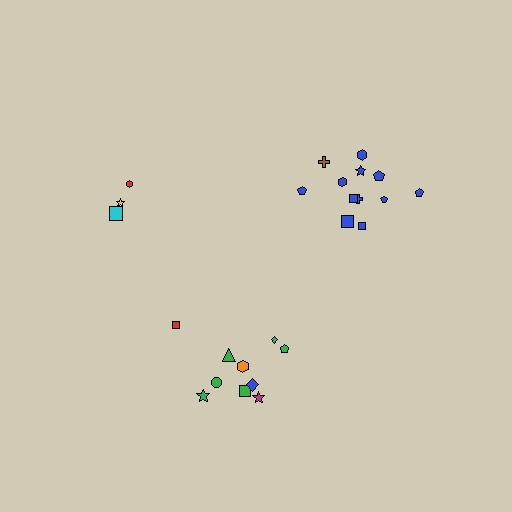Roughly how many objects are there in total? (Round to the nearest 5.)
Roughly 25 objects in total.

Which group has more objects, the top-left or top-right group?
The top-right group.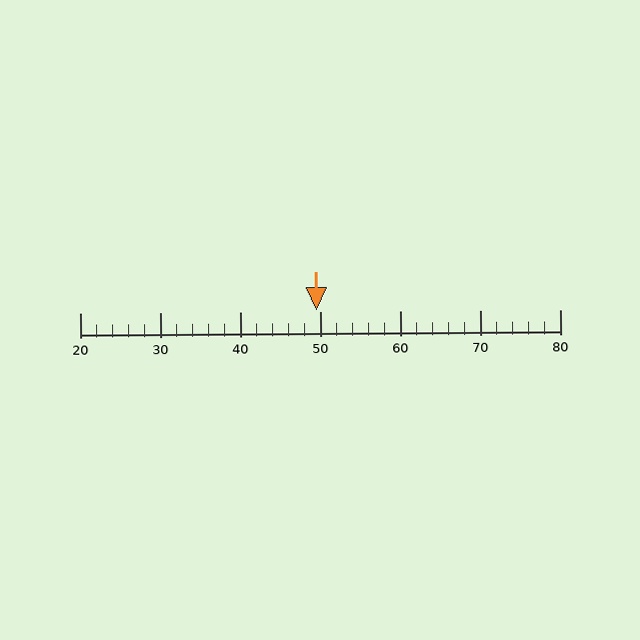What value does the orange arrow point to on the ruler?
The orange arrow points to approximately 50.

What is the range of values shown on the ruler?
The ruler shows values from 20 to 80.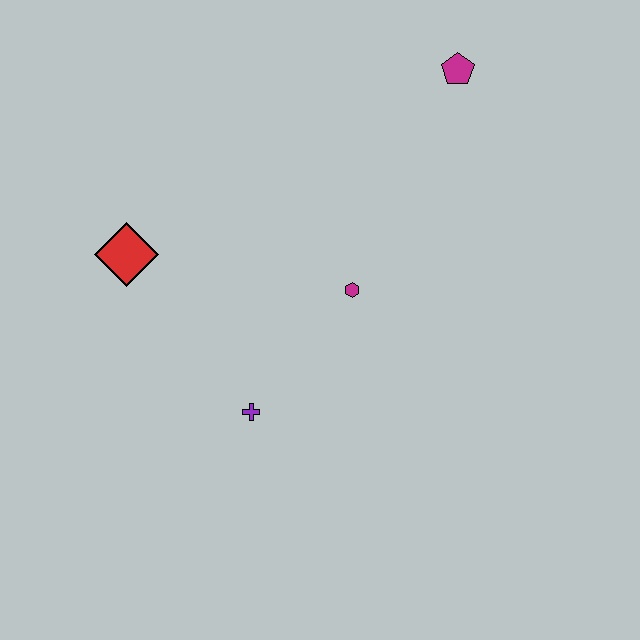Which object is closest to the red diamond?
The purple cross is closest to the red diamond.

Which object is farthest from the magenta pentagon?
The purple cross is farthest from the magenta pentagon.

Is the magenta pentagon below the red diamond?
No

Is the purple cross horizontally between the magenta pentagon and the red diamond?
Yes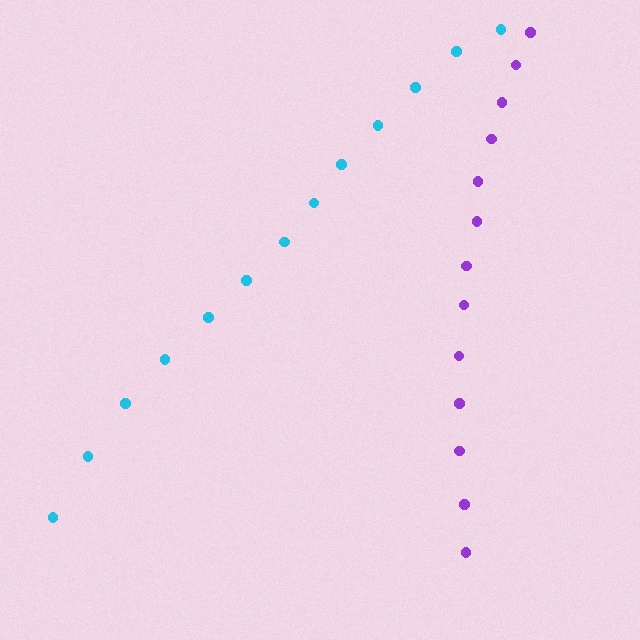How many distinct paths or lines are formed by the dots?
There are 2 distinct paths.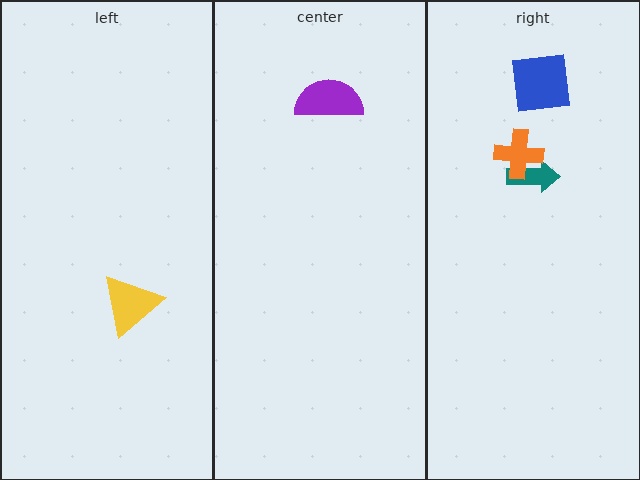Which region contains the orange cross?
The right region.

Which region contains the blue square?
The right region.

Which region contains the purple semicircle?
The center region.